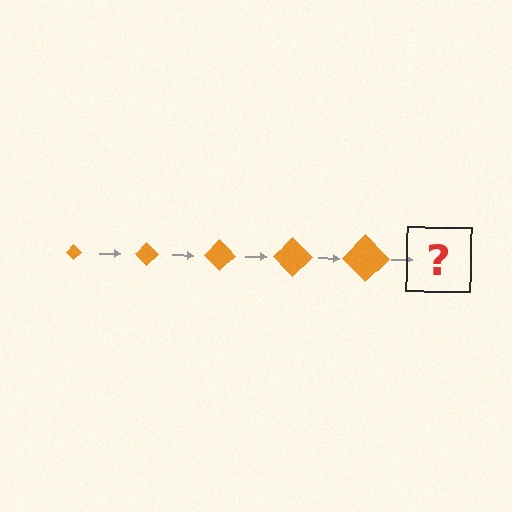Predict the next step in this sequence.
The next step is an orange diamond, larger than the previous one.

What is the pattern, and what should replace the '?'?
The pattern is that the diamond gets progressively larger each step. The '?' should be an orange diamond, larger than the previous one.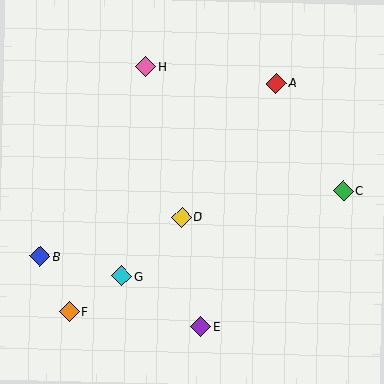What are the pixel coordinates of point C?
Point C is at (343, 191).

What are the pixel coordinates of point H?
Point H is at (146, 67).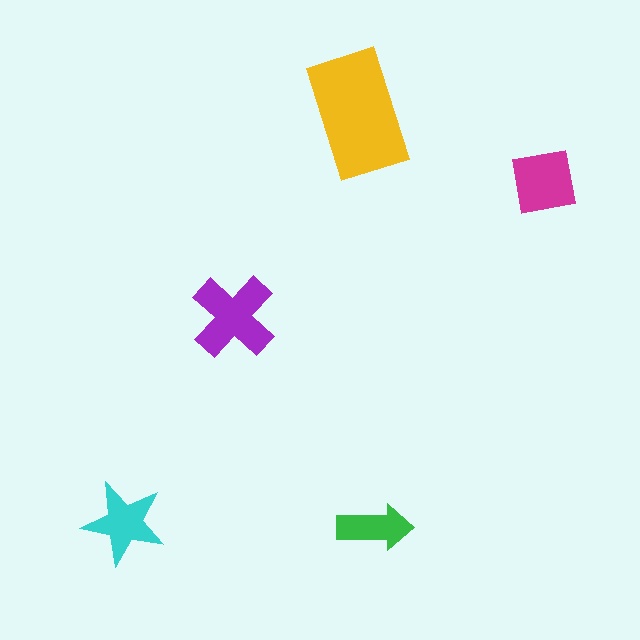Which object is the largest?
The yellow rectangle.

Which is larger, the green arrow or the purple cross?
The purple cross.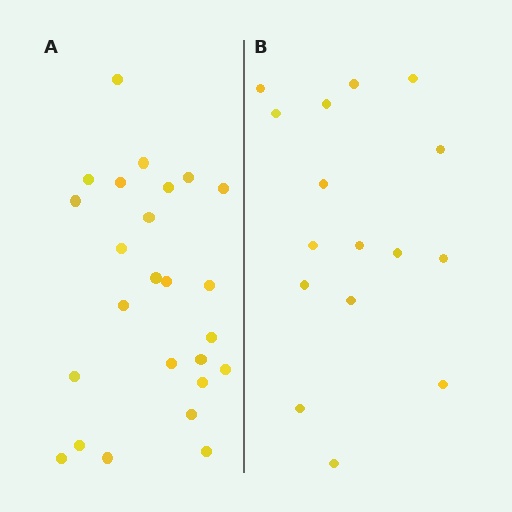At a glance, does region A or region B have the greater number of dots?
Region A (the left region) has more dots.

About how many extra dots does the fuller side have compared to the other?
Region A has roughly 8 or so more dots than region B.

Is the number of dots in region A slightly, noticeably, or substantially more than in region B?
Region A has substantially more. The ratio is roughly 1.6 to 1.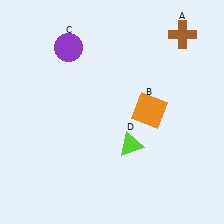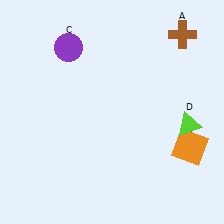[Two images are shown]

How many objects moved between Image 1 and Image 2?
2 objects moved between the two images.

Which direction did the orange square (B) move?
The orange square (B) moved right.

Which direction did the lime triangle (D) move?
The lime triangle (D) moved right.